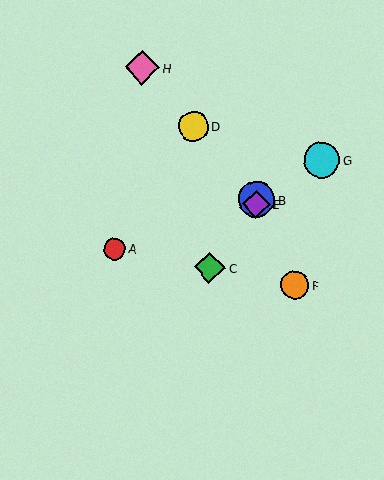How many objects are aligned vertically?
2 objects (B, E) are aligned vertically.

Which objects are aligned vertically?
Objects B, E are aligned vertically.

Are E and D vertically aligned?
No, E is at x≈256 and D is at x≈193.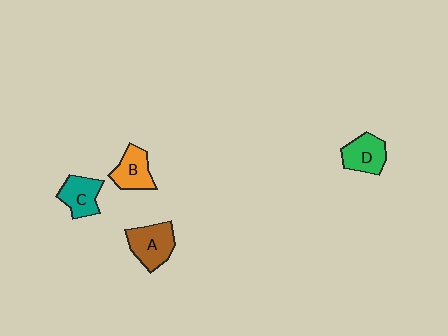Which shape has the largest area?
Shape A (brown).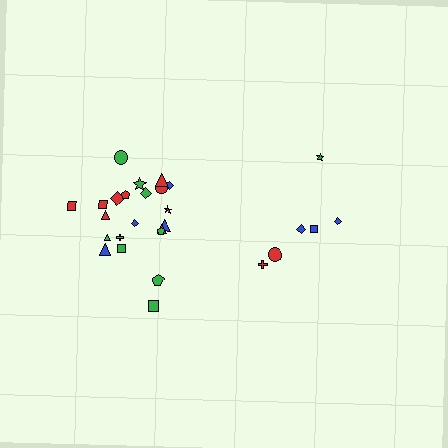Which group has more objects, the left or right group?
The left group.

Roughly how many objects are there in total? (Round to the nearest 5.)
Roughly 30 objects in total.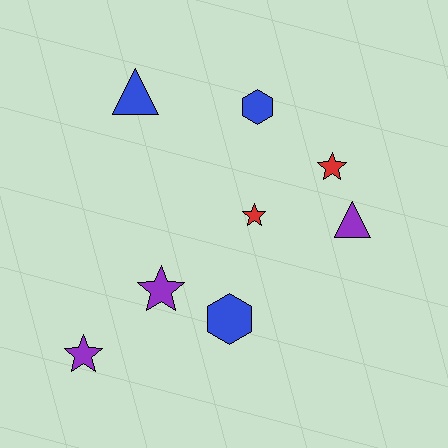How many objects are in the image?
There are 8 objects.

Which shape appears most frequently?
Star, with 4 objects.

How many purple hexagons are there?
There are no purple hexagons.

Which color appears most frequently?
Blue, with 3 objects.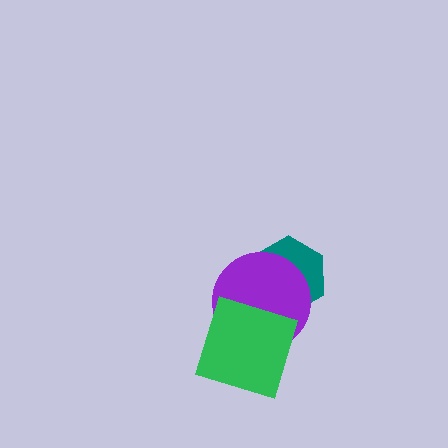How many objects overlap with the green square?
1 object overlaps with the green square.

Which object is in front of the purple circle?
The green square is in front of the purple circle.